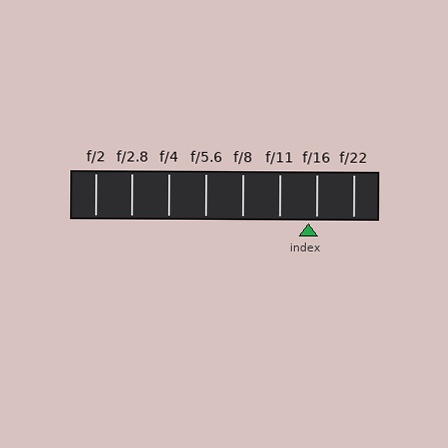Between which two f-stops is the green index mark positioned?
The index mark is between f/11 and f/16.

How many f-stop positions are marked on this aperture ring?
There are 8 f-stop positions marked.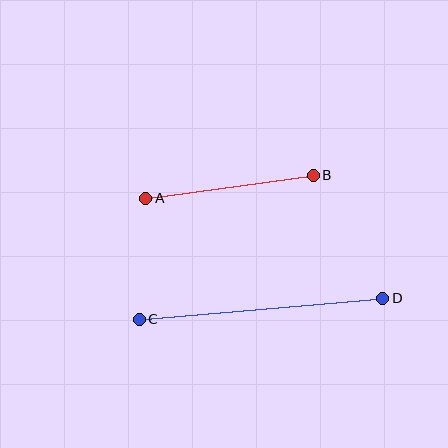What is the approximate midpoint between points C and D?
The midpoint is at approximately (261, 309) pixels.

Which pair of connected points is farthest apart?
Points C and D are farthest apart.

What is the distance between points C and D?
The distance is approximately 244 pixels.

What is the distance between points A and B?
The distance is approximately 169 pixels.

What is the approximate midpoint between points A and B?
The midpoint is at approximately (229, 187) pixels.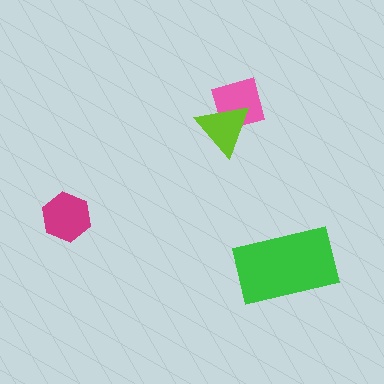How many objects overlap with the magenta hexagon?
0 objects overlap with the magenta hexagon.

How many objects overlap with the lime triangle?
1 object overlaps with the lime triangle.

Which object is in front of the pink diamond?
The lime triangle is in front of the pink diamond.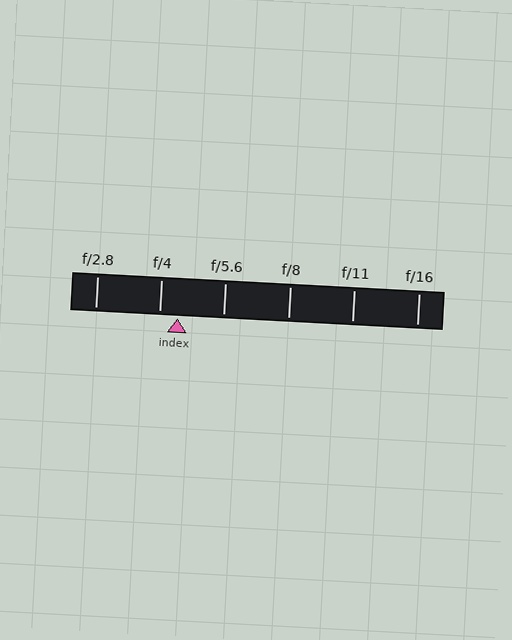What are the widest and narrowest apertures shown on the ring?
The widest aperture shown is f/2.8 and the narrowest is f/16.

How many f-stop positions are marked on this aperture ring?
There are 6 f-stop positions marked.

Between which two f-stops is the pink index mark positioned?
The index mark is between f/4 and f/5.6.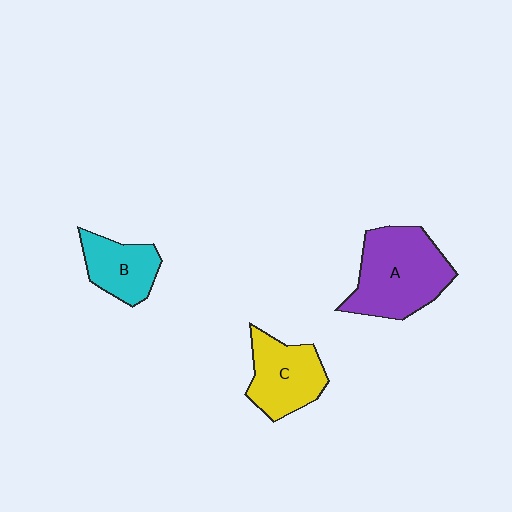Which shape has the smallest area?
Shape B (cyan).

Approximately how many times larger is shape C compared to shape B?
Approximately 1.2 times.